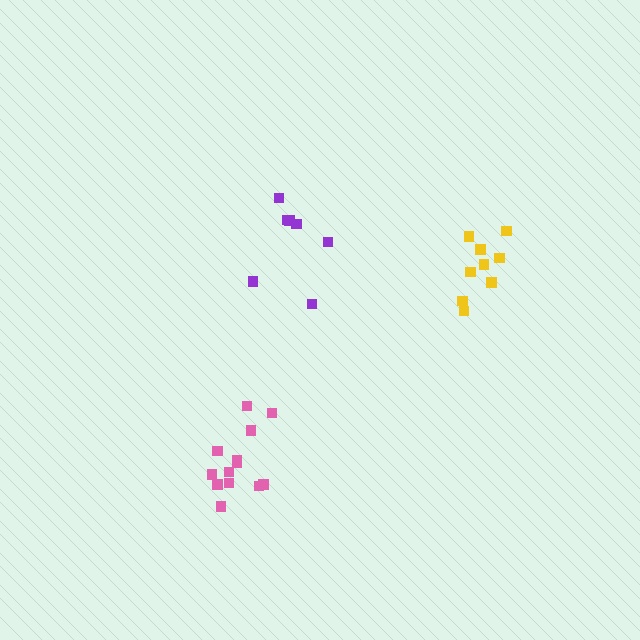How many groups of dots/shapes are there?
There are 3 groups.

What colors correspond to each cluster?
The clusters are colored: purple, yellow, pink.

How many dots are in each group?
Group 1: 7 dots, Group 2: 9 dots, Group 3: 13 dots (29 total).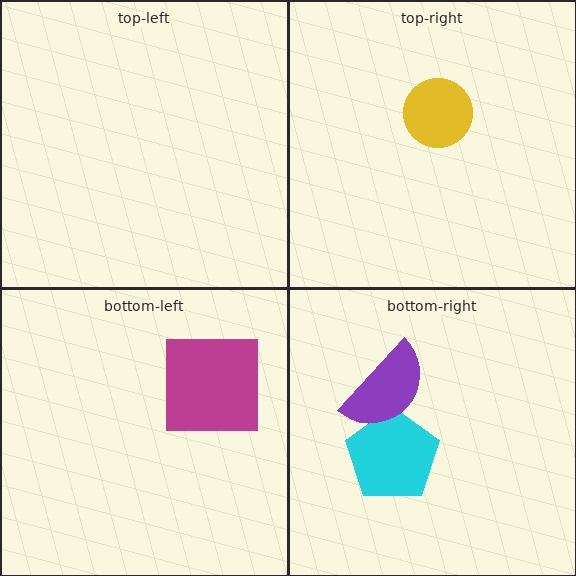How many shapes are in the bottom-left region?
1.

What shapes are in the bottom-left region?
The magenta square.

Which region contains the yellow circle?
The top-right region.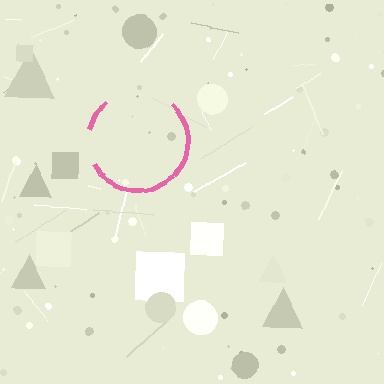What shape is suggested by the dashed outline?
The dashed outline suggests a circle.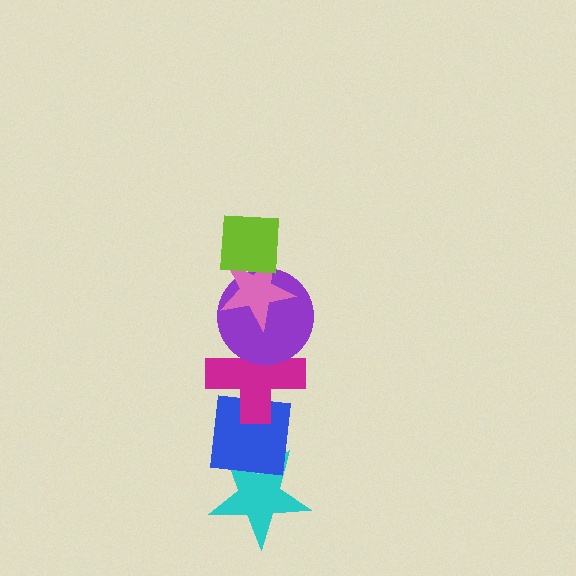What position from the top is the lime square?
The lime square is 1st from the top.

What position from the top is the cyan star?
The cyan star is 6th from the top.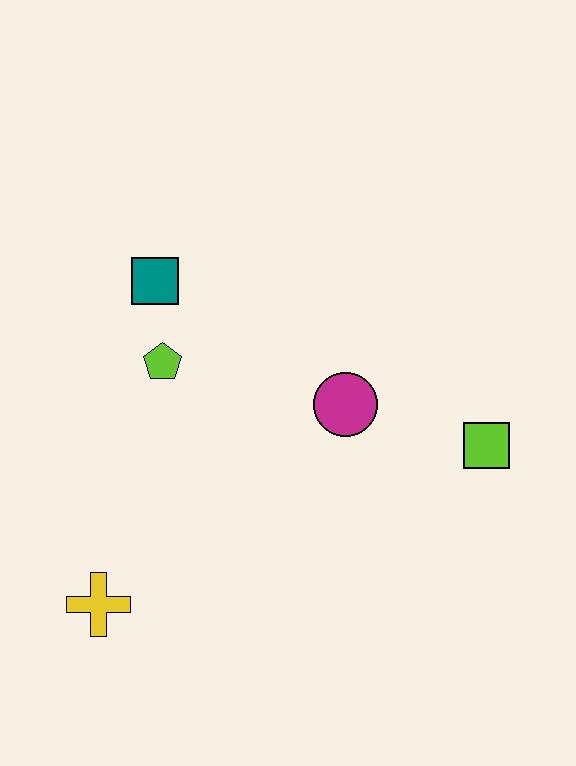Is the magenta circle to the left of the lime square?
Yes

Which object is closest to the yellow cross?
The lime pentagon is closest to the yellow cross.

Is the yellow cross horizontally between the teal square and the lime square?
No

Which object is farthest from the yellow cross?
The lime square is farthest from the yellow cross.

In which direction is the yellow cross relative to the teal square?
The yellow cross is below the teal square.